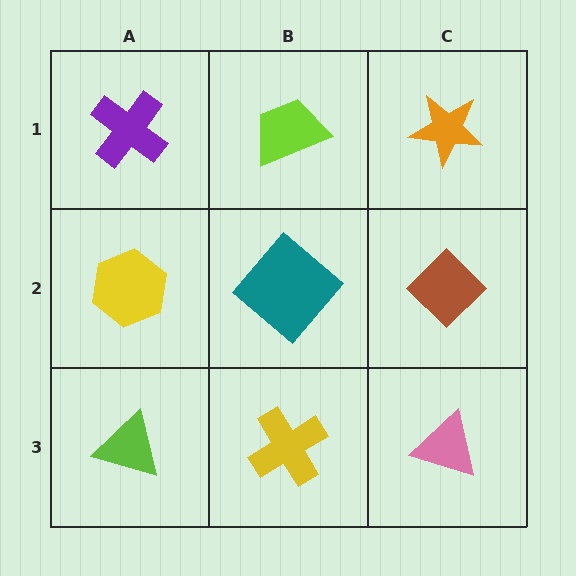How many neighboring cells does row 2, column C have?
3.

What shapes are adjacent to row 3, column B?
A teal diamond (row 2, column B), a lime triangle (row 3, column A), a pink triangle (row 3, column C).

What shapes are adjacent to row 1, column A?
A yellow hexagon (row 2, column A), a lime trapezoid (row 1, column B).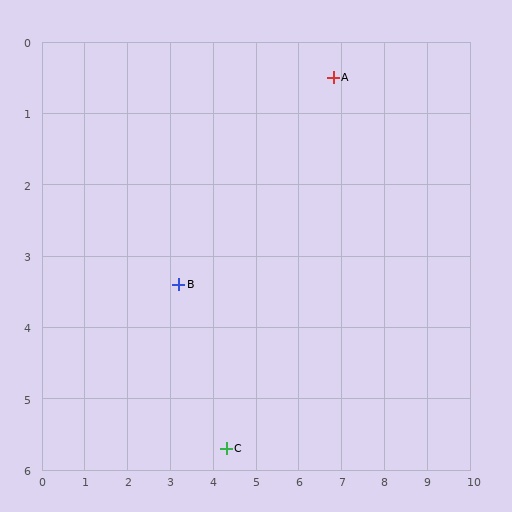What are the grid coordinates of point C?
Point C is at approximately (4.3, 5.7).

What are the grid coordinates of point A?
Point A is at approximately (6.8, 0.5).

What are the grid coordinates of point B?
Point B is at approximately (3.2, 3.4).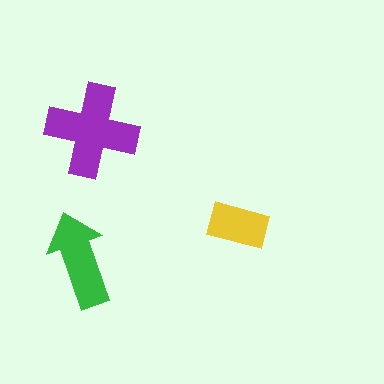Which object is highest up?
The purple cross is topmost.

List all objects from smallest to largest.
The yellow rectangle, the green arrow, the purple cross.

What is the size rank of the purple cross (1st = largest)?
1st.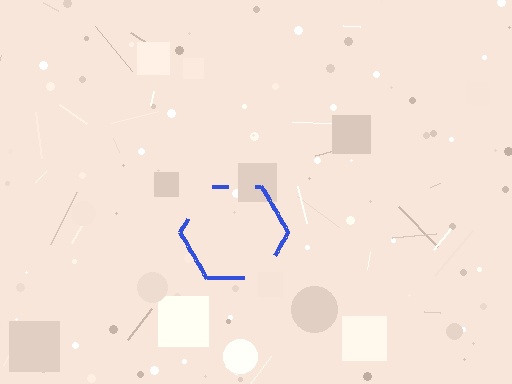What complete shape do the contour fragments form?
The contour fragments form a hexagon.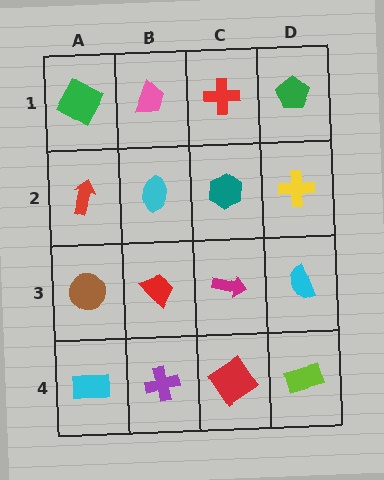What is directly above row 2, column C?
A red cross.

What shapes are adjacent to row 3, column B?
A cyan ellipse (row 2, column B), a purple cross (row 4, column B), a brown circle (row 3, column A), a magenta arrow (row 3, column C).